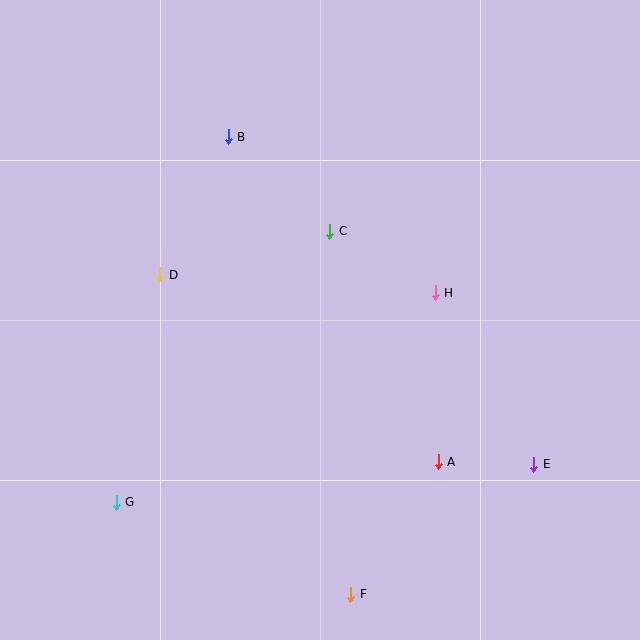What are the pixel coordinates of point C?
Point C is at (330, 231).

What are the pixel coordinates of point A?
Point A is at (438, 462).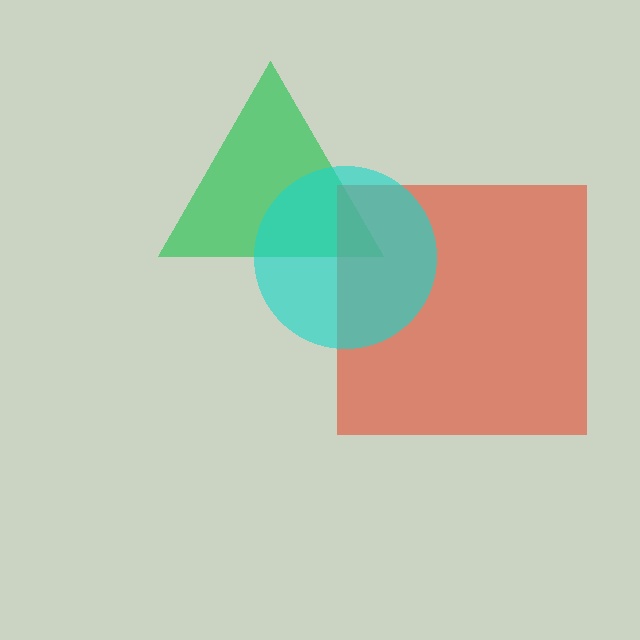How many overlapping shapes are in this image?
There are 3 overlapping shapes in the image.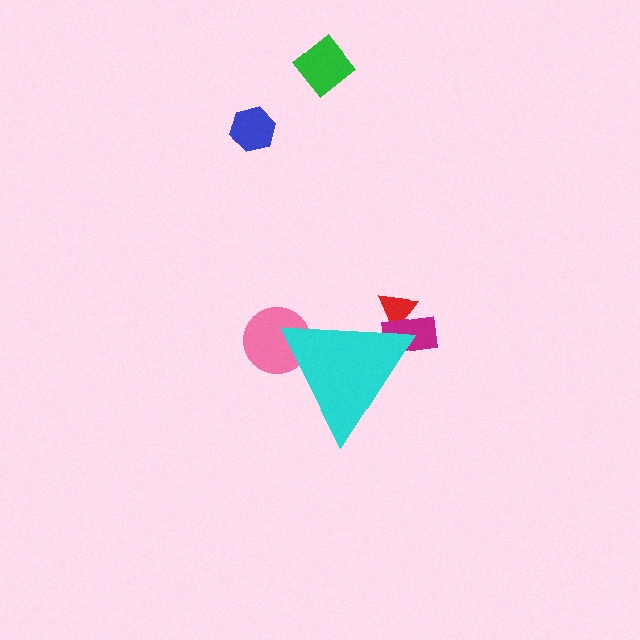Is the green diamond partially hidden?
No, the green diamond is fully visible.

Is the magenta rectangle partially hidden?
Yes, the magenta rectangle is partially hidden behind the cyan triangle.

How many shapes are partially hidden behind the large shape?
3 shapes are partially hidden.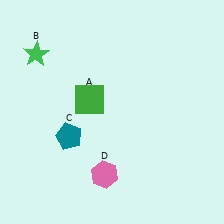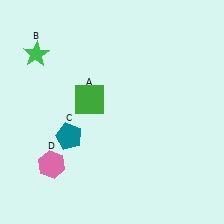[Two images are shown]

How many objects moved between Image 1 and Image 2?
1 object moved between the two images.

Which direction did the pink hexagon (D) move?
The pink hexagon (D) moved left.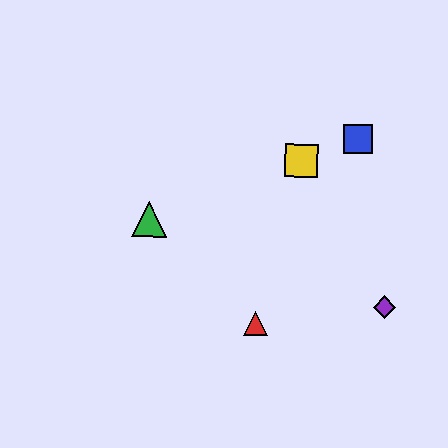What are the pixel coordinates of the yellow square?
The yellow square is at (301, 161).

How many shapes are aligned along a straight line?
3 shapes (the blue square, the green triangle, the yellow square) are aligned along a straight line.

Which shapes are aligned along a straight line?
The blue square, the green triangle, the yellow square are aligned along a straight line.